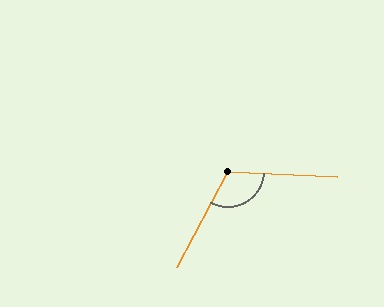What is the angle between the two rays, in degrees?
Approximately 115 degrees.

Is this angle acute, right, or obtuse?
It is obtuse.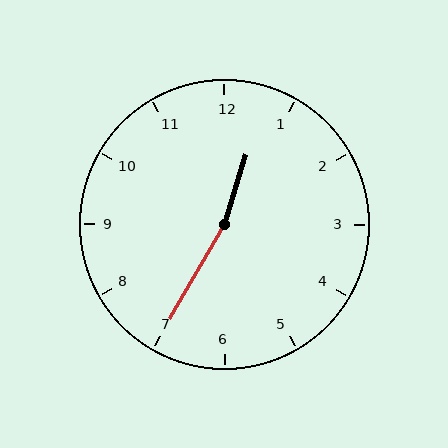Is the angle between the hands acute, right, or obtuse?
It is obtuse.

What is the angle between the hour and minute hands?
Approximately 168 degrees.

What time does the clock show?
12:35.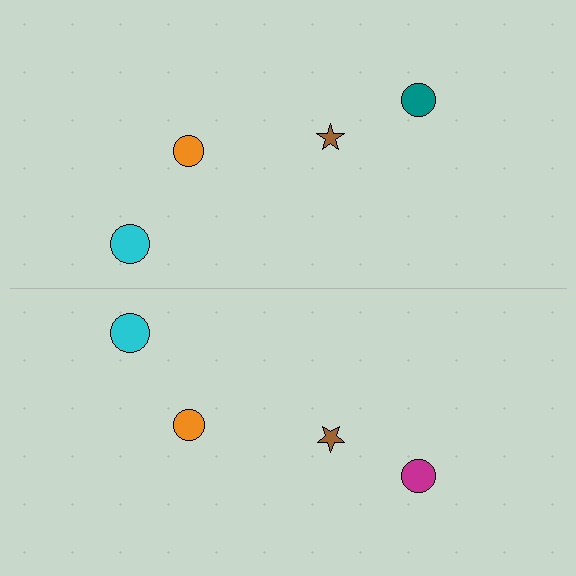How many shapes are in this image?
There are 8 shapes in this image.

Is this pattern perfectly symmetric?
No, the pattern is not perfectly symmetric. The magenta circle on the bottom side breaks the symmetry — its mirror counterpart is teal.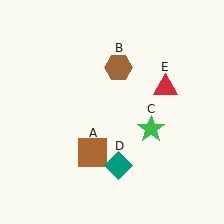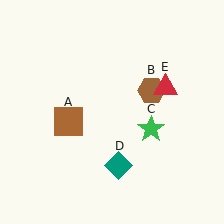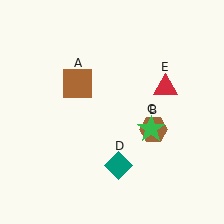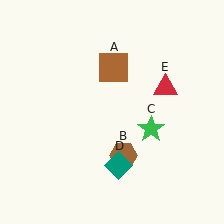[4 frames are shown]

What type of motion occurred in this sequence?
The brown square (object A), brown hexagon (object B) rotated clockwise around the center of the scene.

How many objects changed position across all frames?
2 objects changed position: brown square (object A), brown hexagon (object B).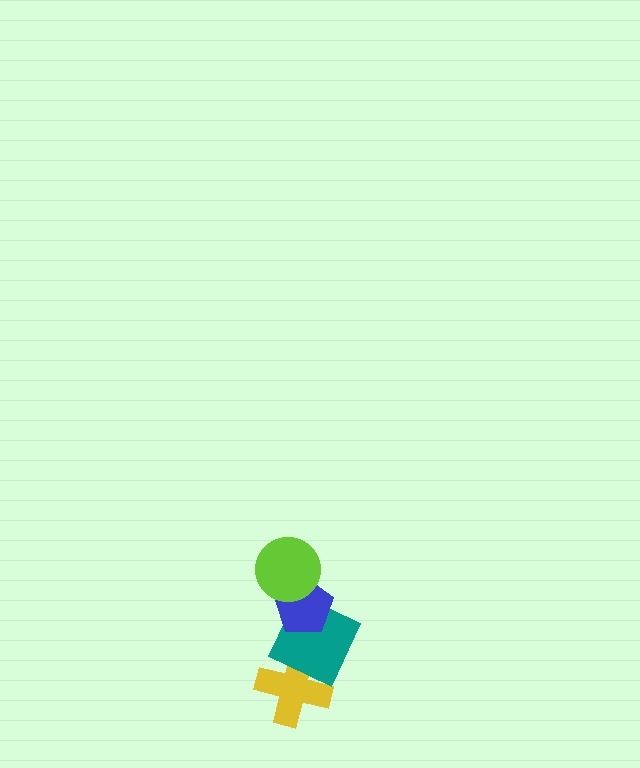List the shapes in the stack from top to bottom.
From top to bottom: the lime circle, the blue pentagon, the teal square, the yellow cross.